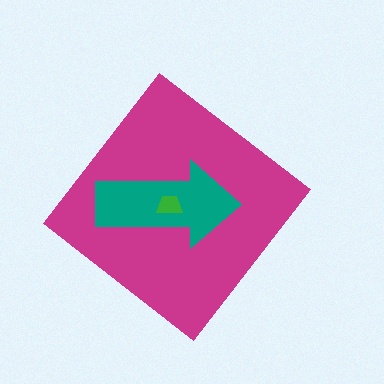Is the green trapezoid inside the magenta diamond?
Yes.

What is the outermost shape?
The magenta diamond.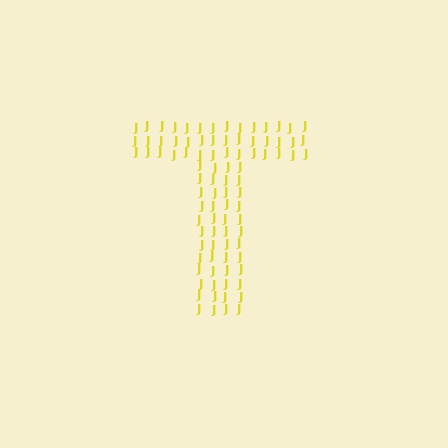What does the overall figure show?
The overall figure shows the letter T.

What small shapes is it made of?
It is made of small letter J's.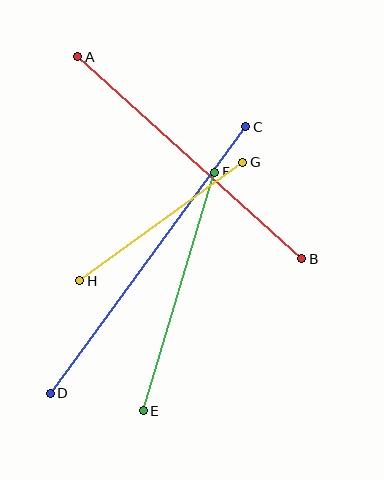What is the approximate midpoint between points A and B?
The midpoint is at approximately (190, 158) pixels.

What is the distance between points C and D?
The distance is approximately 330 pixels.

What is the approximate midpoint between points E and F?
The midpoint is at approximately (179, 292) pixels.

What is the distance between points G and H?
The distance is approximately 202 pixels.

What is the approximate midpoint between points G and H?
The midpoint is at approximately (161, 222) pixels.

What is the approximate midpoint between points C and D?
The midpoint is at approximately (148, 260) pixels.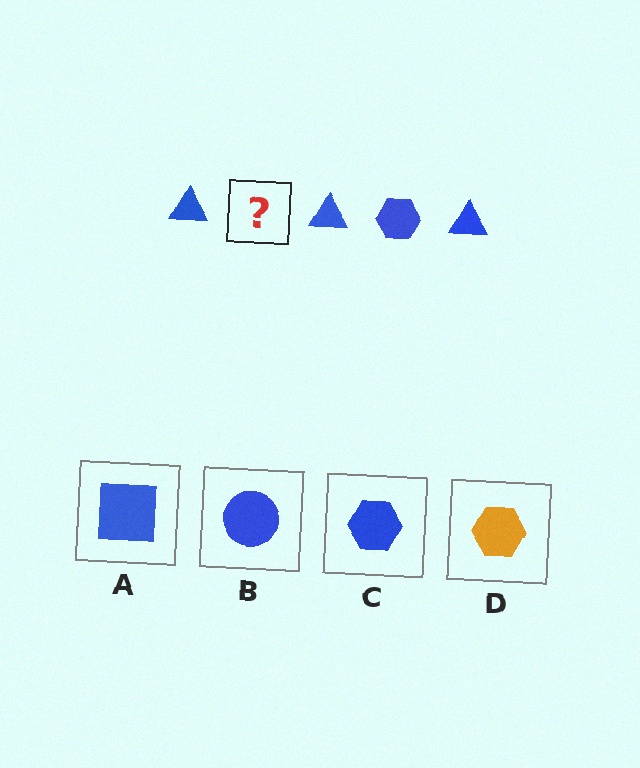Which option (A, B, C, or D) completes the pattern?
C.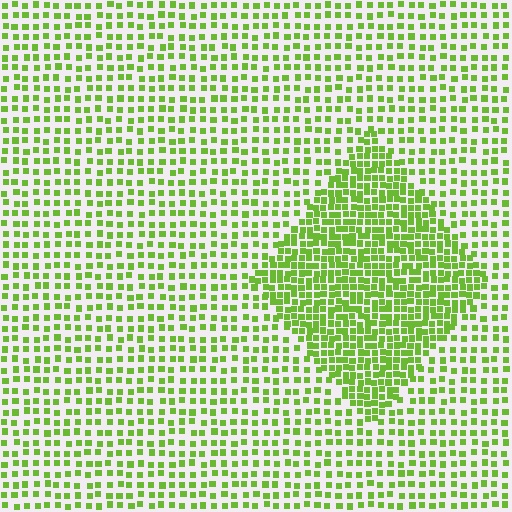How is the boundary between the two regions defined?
The boundary is defined by a change in element density (approximately 2.1x ratio). All elements are the same color, size, and shape.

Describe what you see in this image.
The image contains small lime elements arranged at two different densities. A diamond-shaped region is visible where the elements are more densely packed than the surrounding area.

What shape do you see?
I see a diamond.